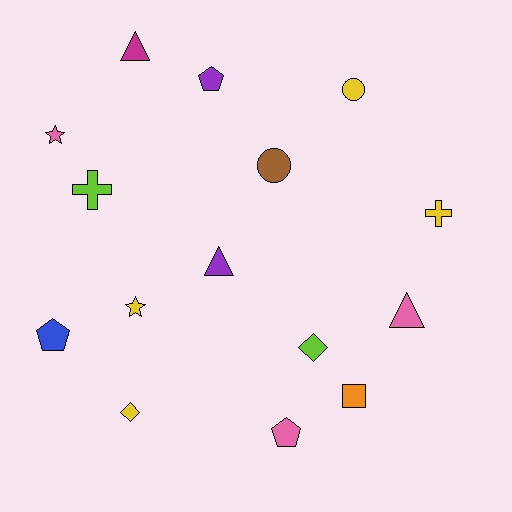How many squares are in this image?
There is 1 square.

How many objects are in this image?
There are 15 objects.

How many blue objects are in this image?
There is 1 blue object.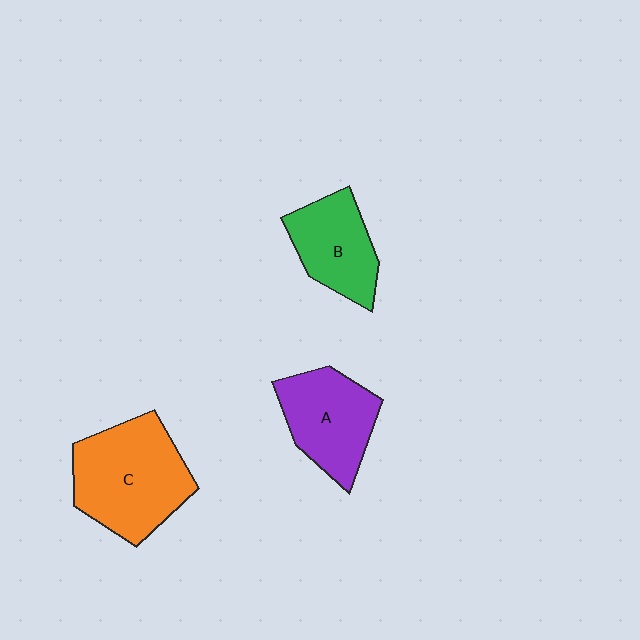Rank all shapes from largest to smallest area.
From largest to smallest: C (orange), A (purple), B (green).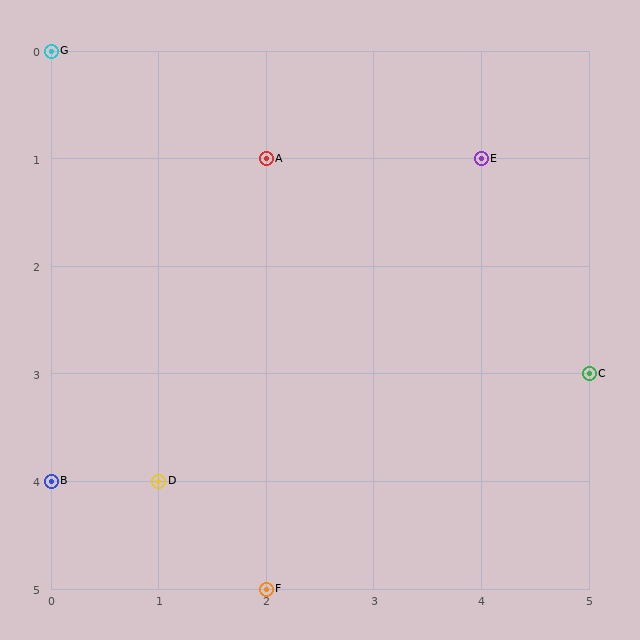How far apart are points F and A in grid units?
Points F and A are 4 rows apart.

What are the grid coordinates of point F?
Point F is at grid coordinates (2, 5).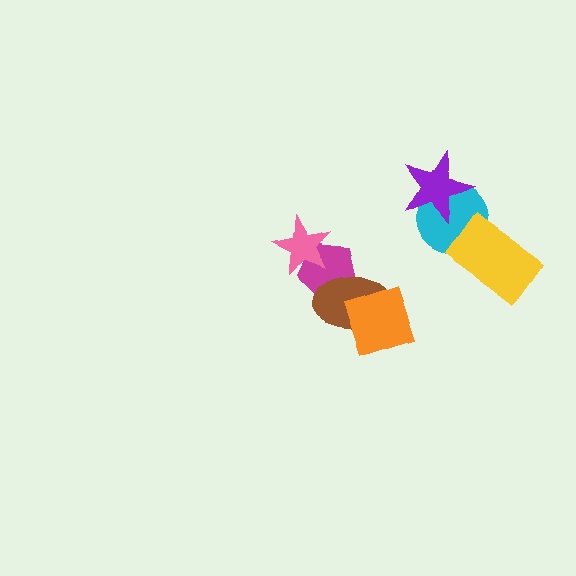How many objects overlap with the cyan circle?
2 objects overlap with the cyan circle.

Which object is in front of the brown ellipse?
The orange diamond is in front of the brown ellipse.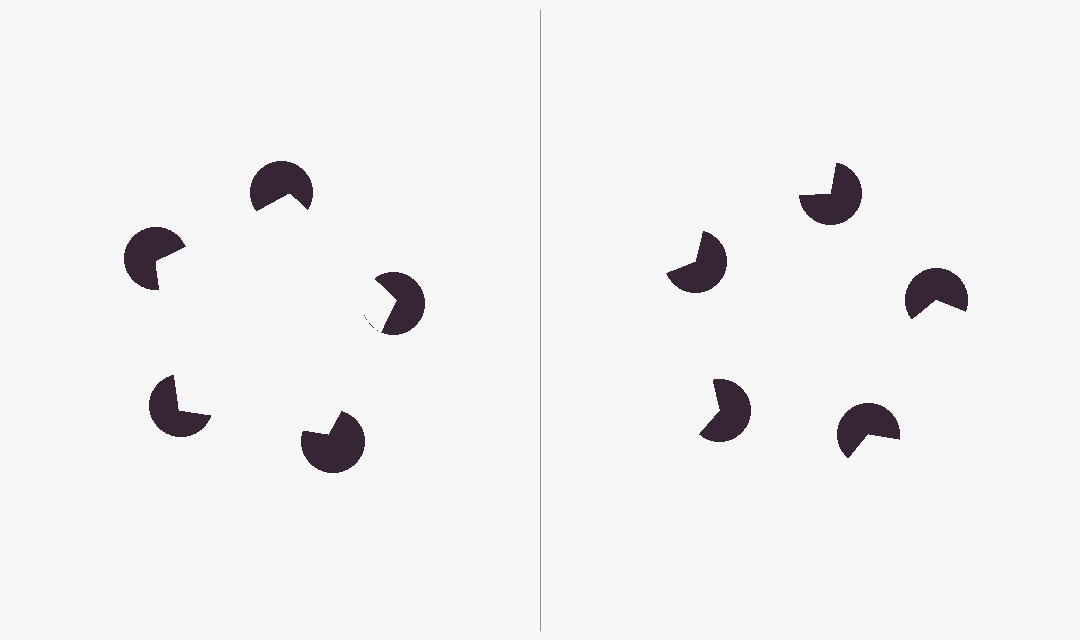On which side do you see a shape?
An illusory pentagon appears on the left side. On the right side the wedge cuts are rotated, so no coherent shape forms.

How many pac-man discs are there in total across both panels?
10 — 5 on each side.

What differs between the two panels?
The pac-man discs are positioned identically on both sides; only the wedge orientations differ. On the left they align to a pentagon; on the right they are misaligned.